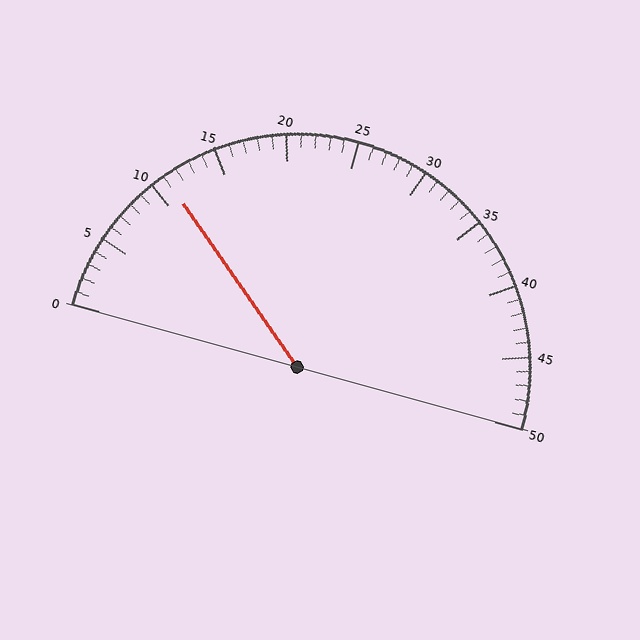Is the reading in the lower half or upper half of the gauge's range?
The reading is in the lower half of the range (0 to 50).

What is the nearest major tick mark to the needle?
The nearest major tick mark is 10.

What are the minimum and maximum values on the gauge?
The gauge ranges from 0 to 50.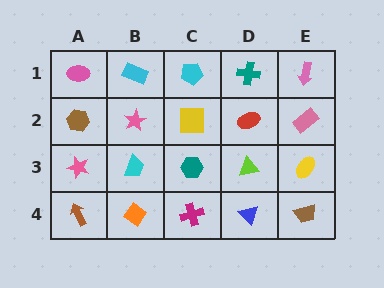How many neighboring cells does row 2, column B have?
4.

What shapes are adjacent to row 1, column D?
A red ellipse (row 2, column D), a cyan pentagon (row 1, column C), a pink arrow (row 1, column E).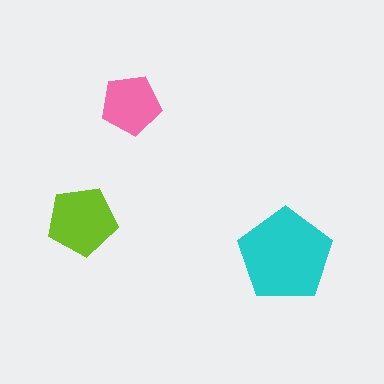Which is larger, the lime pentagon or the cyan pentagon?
The cyan one.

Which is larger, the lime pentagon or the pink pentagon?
The lime one.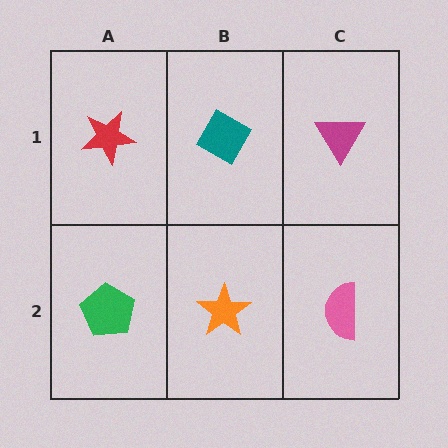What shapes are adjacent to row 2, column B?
A teal diamond (row 1, column B), a green pentagon (row 2, column A), a pink semicircle (row 2, column C).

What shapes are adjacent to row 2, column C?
A magenta triangle (row 1, column C), an orange star (row 2, column B).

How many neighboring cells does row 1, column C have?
2.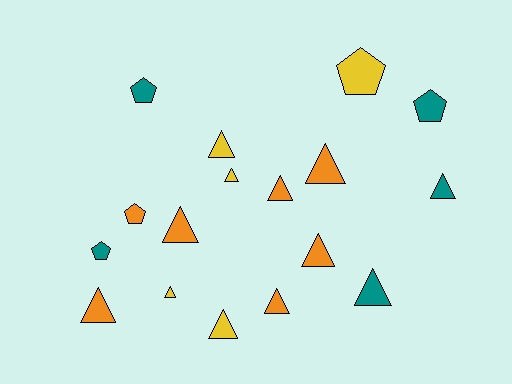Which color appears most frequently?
Orange, with 7 objects.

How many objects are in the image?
There are 17 objects.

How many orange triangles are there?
There are 6 orange triangles.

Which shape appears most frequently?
Triangle, with 12 objects.